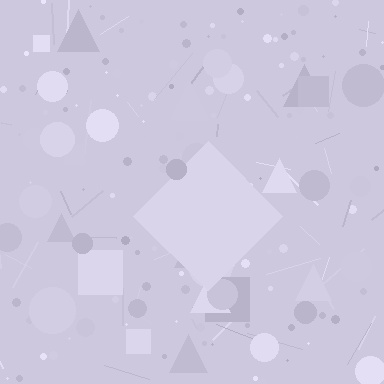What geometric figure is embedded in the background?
A diamond is embedded in the background.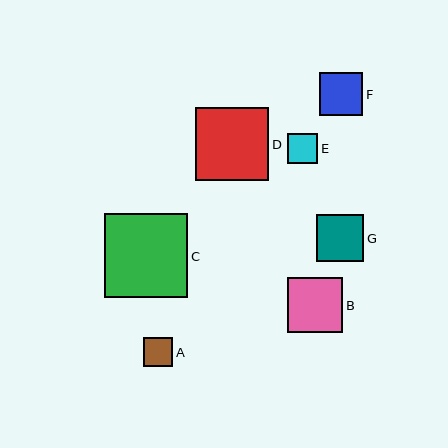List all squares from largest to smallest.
From largest to smallest: C, D, B, G, F, E, A.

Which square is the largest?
Square C is the largest with a size of approximately 84 pixels.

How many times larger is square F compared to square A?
Square F is approximately 1.5 times the size of square A.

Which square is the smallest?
Square A is the smallest with a size of approximately 30 pixels.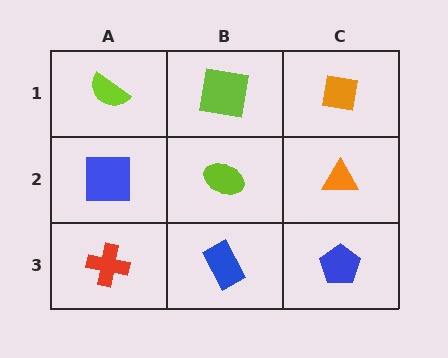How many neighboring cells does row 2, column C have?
3.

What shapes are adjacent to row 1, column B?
A lime ellipse (row 2, column B), a lime semicircle (row 1, column A), an orange square (row 1, column C).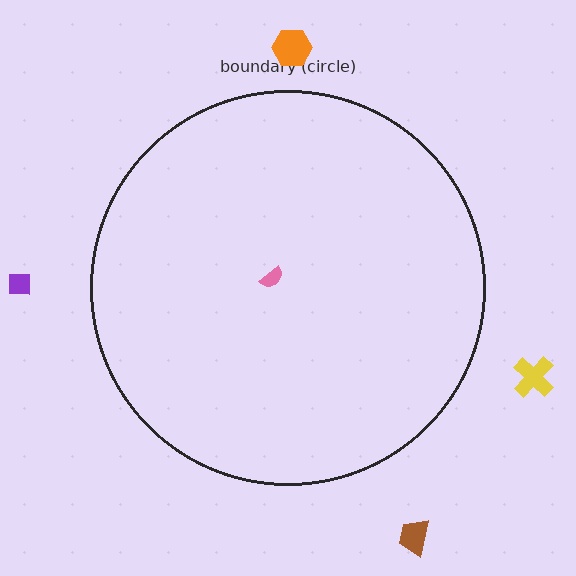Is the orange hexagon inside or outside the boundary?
Outside.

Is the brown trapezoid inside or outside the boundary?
Outside.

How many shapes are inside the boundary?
1 inside, 4 outside.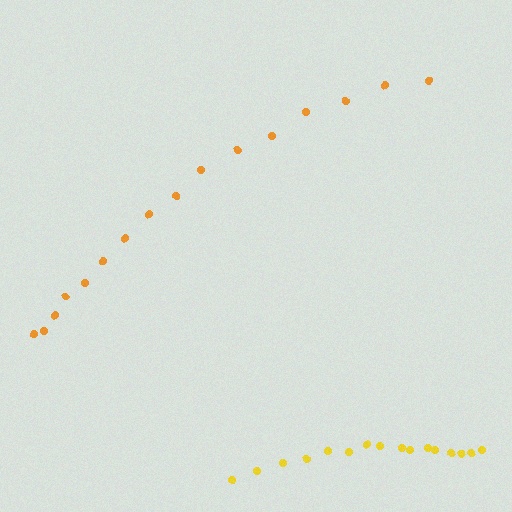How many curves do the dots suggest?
There are 2 distinct paths.